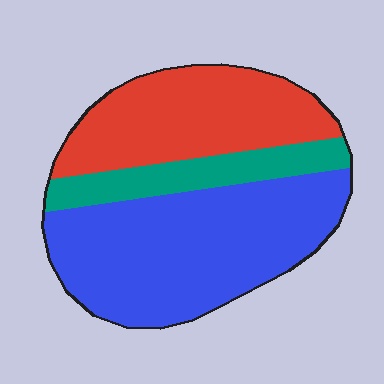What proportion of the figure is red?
Red covers roughly 35% of the figure.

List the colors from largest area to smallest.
From largest to smallest: blue, red, teal.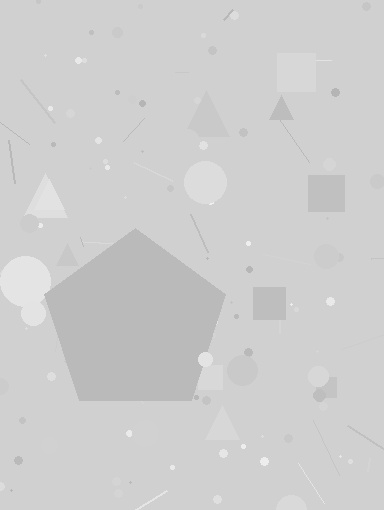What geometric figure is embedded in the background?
A pentagon is embedded in the background.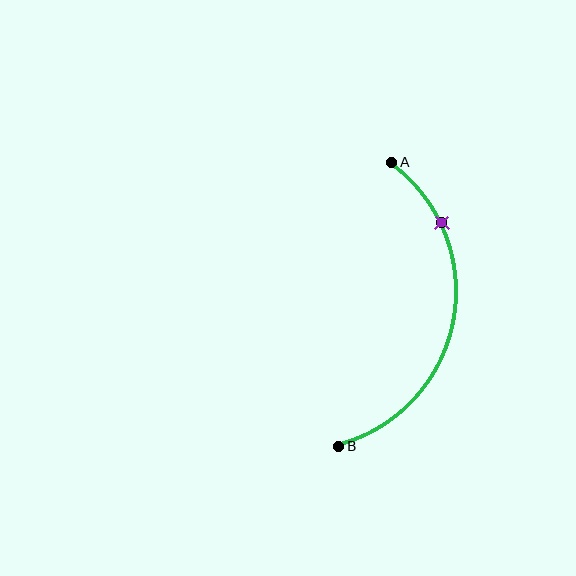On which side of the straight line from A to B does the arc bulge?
The arc bulges to the right of the straight line connecting A and B.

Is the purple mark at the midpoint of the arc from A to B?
No. The purple mark lies on the arc but is closer to endpoint A. The arc midpoint would be at the point on the curve equidistant along the arc from both A and B.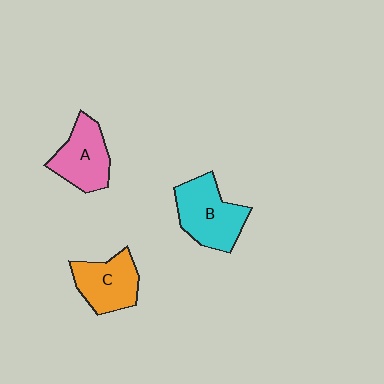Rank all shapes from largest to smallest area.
From largest to smallest: B (cyan), A (pink), C (orange).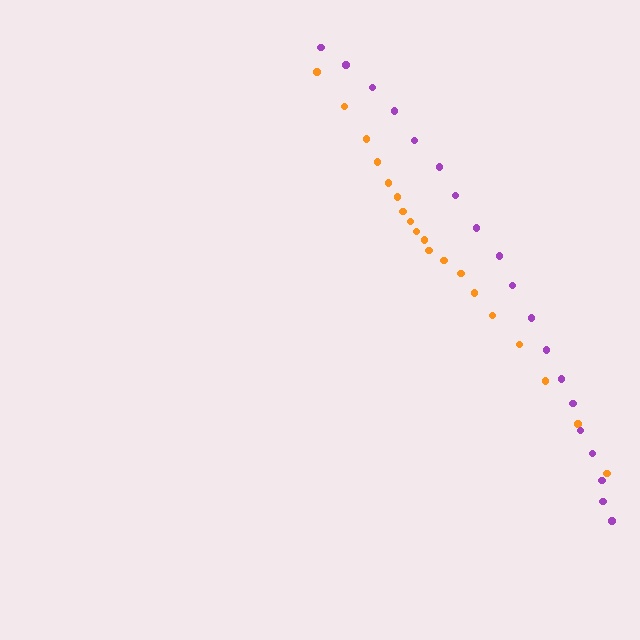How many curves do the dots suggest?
There are 2 distinct paths.